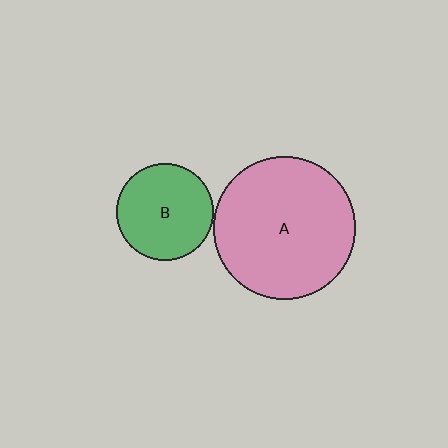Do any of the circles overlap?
No, none of the circles overlap.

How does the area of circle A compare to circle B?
Approximately 2.2 times.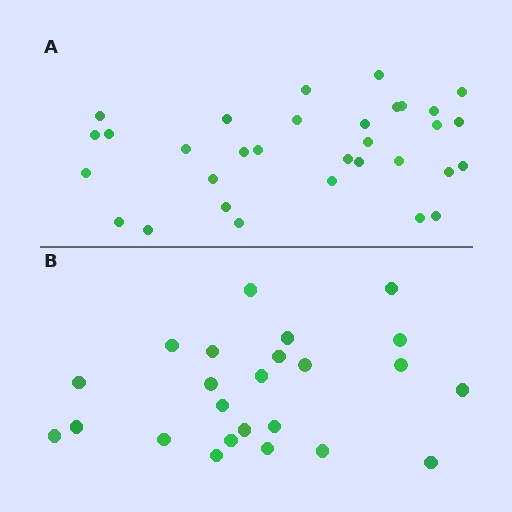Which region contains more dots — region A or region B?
Region A (the top region) has more dots.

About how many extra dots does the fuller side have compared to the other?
Region A has roughly 8 or so more dots than region B.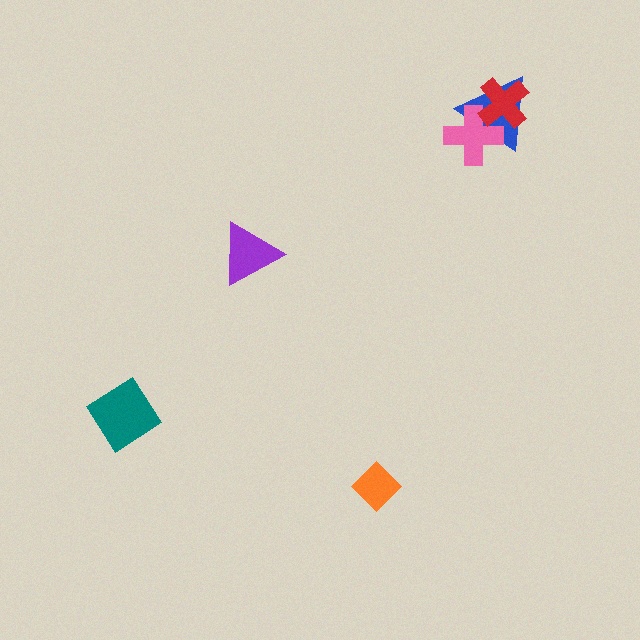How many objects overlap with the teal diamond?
0 objects overlap with the teal diamond.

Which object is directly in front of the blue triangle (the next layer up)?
The pink cross is directly in front of the blue triangle.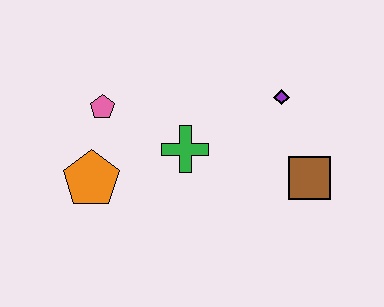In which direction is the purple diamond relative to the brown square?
The purple diamond is above the brown square.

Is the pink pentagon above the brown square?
Yes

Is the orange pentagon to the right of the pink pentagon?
No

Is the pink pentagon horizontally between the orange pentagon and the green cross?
Yes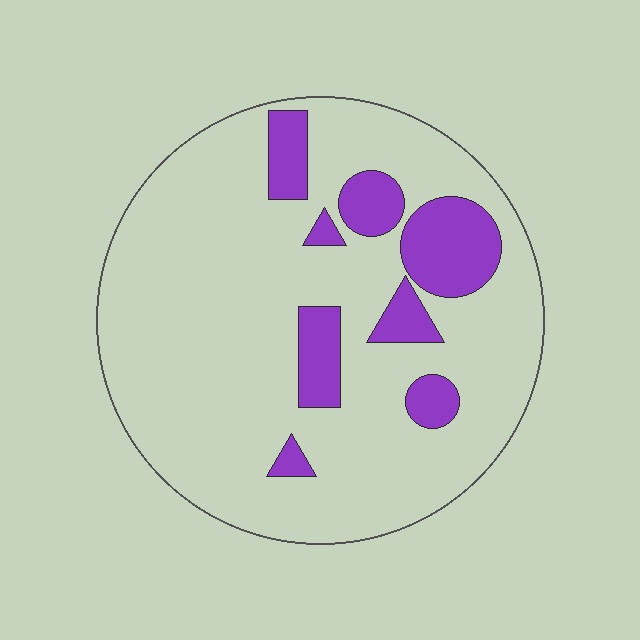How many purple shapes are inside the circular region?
8.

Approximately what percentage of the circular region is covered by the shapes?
Approximately 15%.